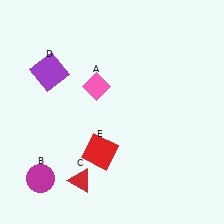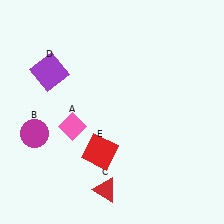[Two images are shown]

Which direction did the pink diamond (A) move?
The pink diamond (A) moved down.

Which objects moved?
The objects that moved are: the pink diamond (A), the magenta circle (B), the red triangle (C).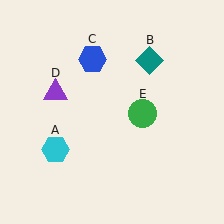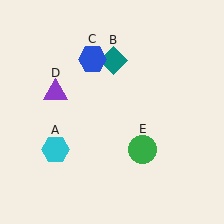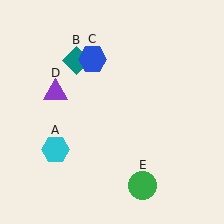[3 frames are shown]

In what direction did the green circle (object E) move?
The green circle (object E) moved down.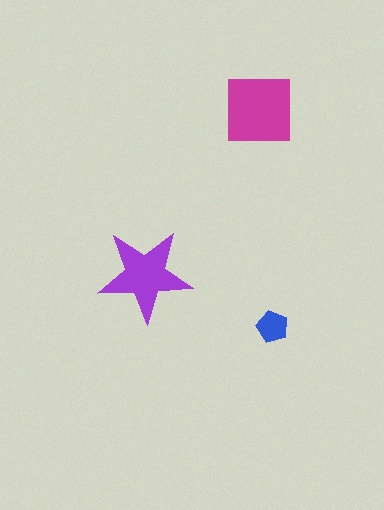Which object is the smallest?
The blue pentagon.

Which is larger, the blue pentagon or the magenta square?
The magenta square.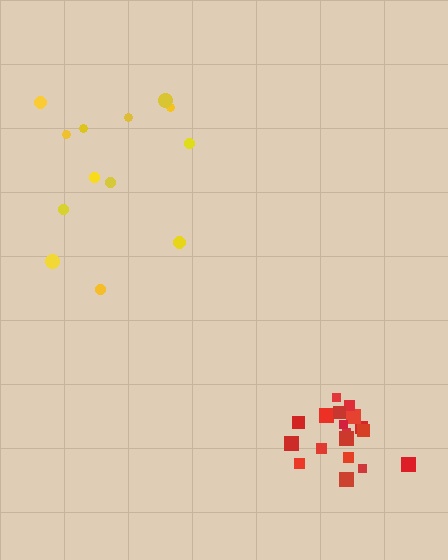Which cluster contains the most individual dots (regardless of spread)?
Red (18).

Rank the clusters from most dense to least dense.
red, yellow.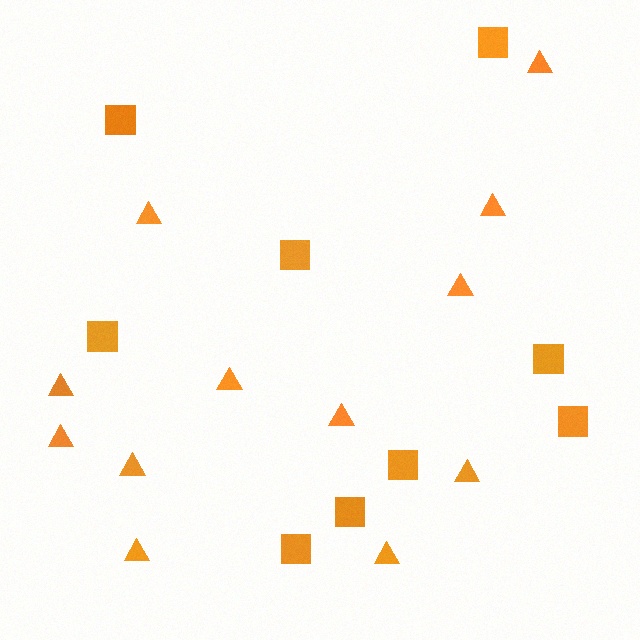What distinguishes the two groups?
There are 2 groups: one group of triangles (12) and one group of squares (9).